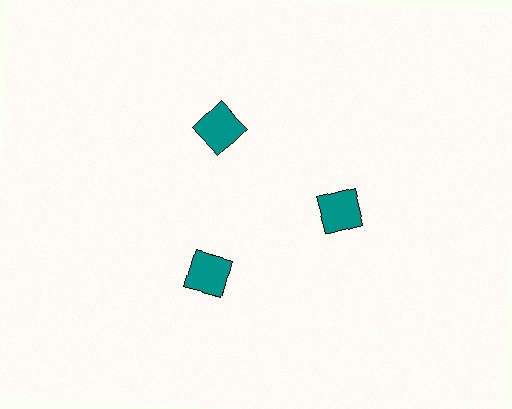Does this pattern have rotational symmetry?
Yes, this pattern has 3-fold rotational symmetry. It looks the same after rotating 120 degrees around the center.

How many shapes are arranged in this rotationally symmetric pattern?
There are 3 shapes, arranged in 3 groups of 1.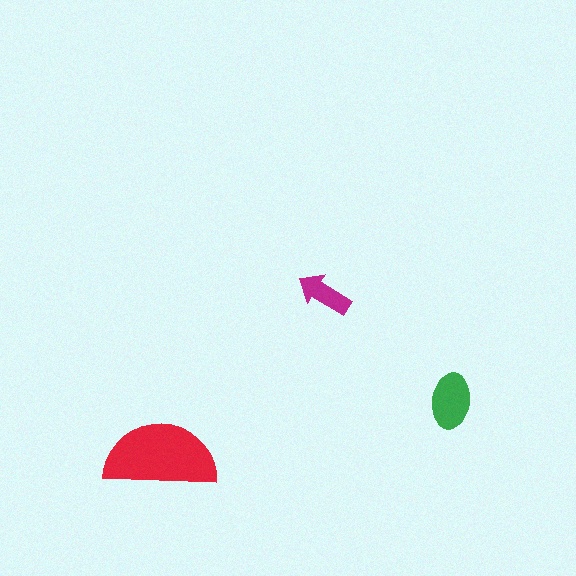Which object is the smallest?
The magenta arrow.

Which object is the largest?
The red semicircle.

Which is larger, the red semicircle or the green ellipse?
The red semicircle.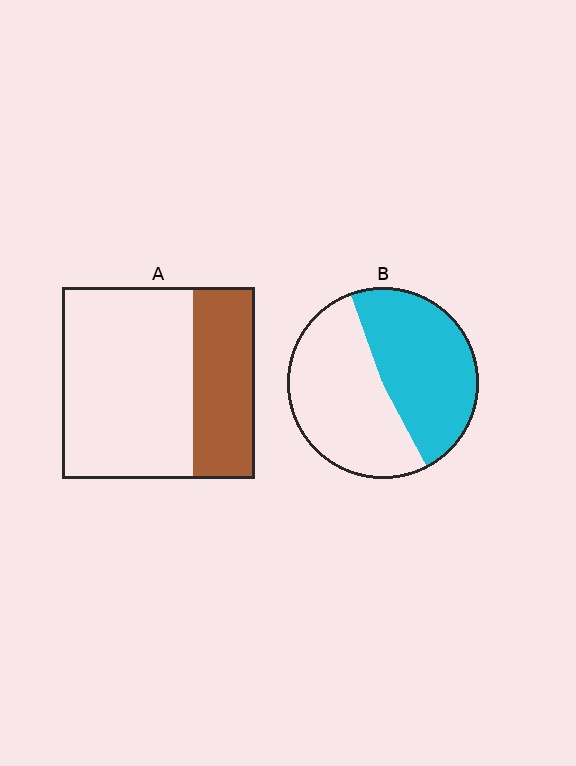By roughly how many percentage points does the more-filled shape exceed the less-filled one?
By roughly 15 percentage points (B over A).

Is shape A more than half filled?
No.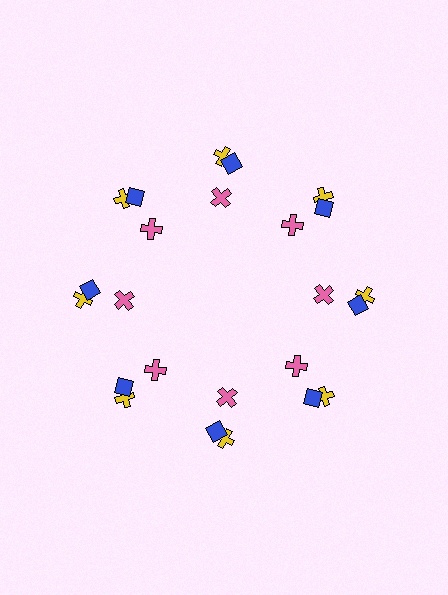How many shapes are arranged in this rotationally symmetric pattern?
There are 24 shapes, arranged in 8 groups of 3.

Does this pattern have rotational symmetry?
Yes, this pattern has 8-fold rotational symmetry. It looks the same after rotating 45 degrees around the center.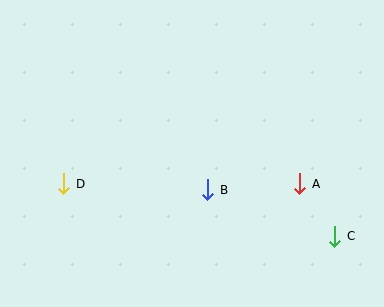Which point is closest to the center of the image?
Point B at (208, 190) is closest to the center.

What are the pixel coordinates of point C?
Point C is at (335, 236).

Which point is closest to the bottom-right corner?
Point C is closest to the bottom-right corner.